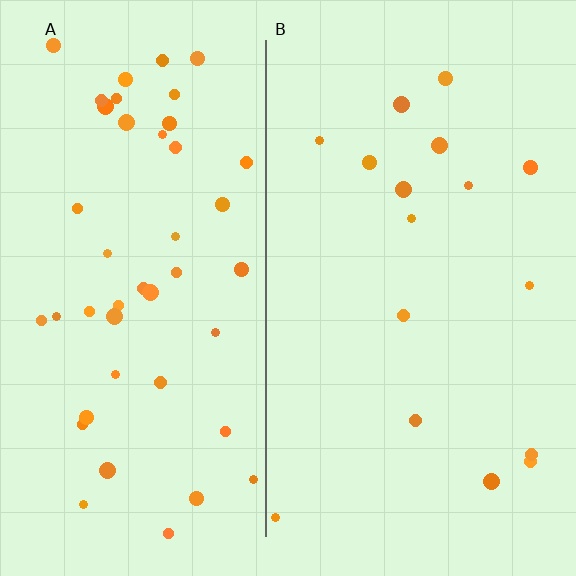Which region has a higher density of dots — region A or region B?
A (the left).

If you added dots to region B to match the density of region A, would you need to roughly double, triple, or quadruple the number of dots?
Approximately triple.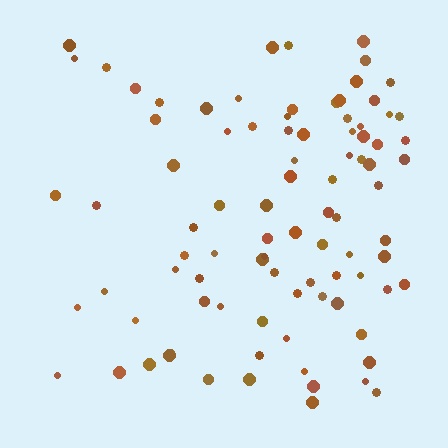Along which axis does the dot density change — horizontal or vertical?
Horizontal.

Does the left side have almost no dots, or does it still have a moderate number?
Still a moderate number, just noticeably fewer than the right.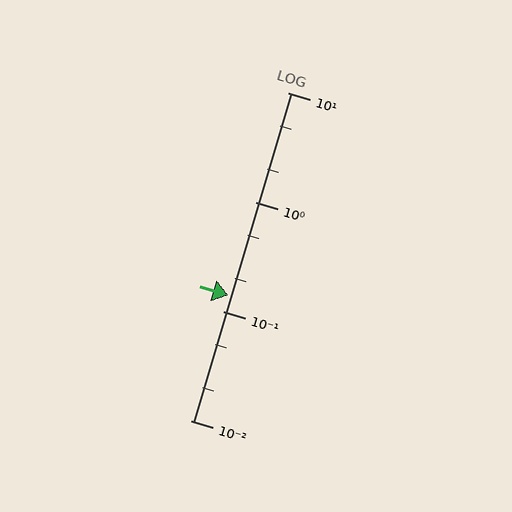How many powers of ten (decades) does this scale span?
The scale spans 3 decades, from 0.01 to 10.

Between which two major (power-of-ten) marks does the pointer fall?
The pointer is between 0.1 and 1.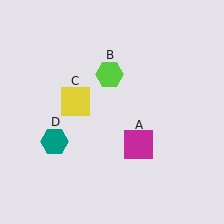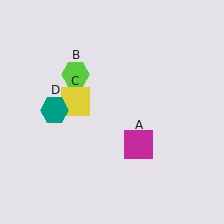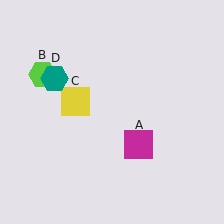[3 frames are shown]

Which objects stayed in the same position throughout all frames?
Magenta square (object A) and yellow square (object C) remained stationary.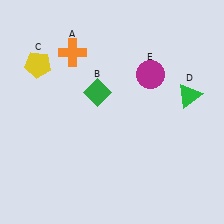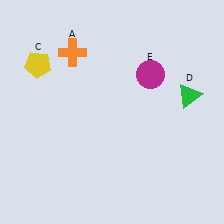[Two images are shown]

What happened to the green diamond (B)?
The green diamond (B) was removed in Image 2. It was in the top-left area of Image 1.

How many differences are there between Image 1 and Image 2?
There is 1 difference between the two images.